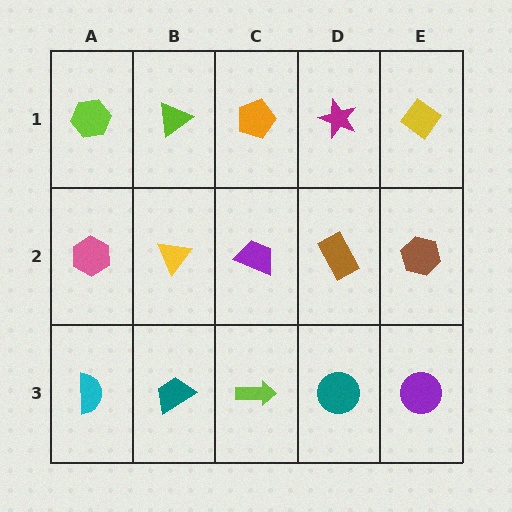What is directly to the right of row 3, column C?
A teal circle.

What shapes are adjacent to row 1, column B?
A yellow triangle (row 2, column B), a lime hexagon (row 1, column A), an orange pentagon (row 1, column C).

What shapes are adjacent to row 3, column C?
A purple trapezoid (row 2, column C), a teal trapezoid (row 3, column B), a teal circle (row 3, column D).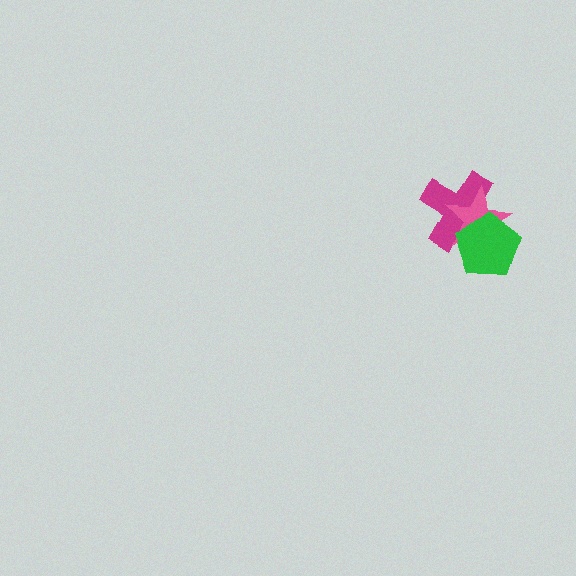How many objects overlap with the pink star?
2 objects overlap with the pink star.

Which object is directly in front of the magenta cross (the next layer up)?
The pink star is directly in front of the magenta cross.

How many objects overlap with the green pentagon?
2 objects overlap with the green pentagon.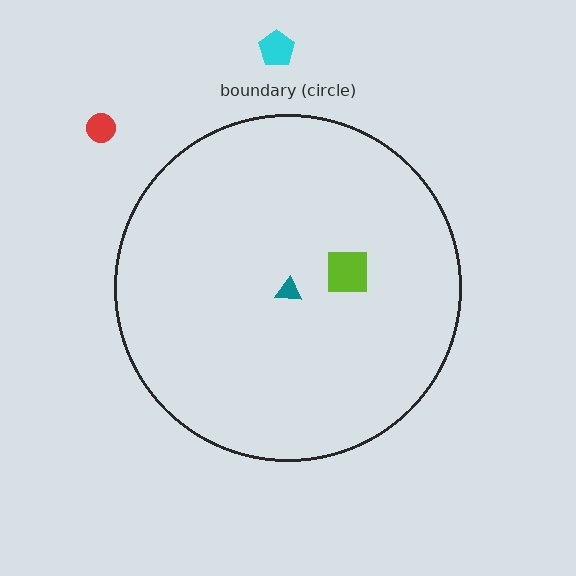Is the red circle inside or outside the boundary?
Outside.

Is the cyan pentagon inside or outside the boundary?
Outside.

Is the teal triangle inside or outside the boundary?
Inside.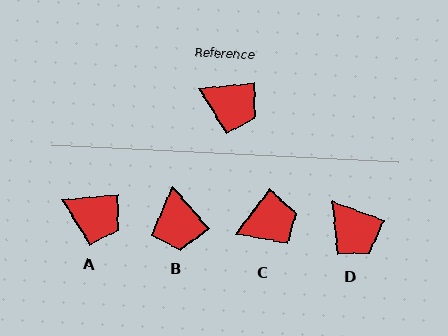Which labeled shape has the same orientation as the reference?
A.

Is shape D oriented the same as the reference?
No, it is off by about 25 degrees.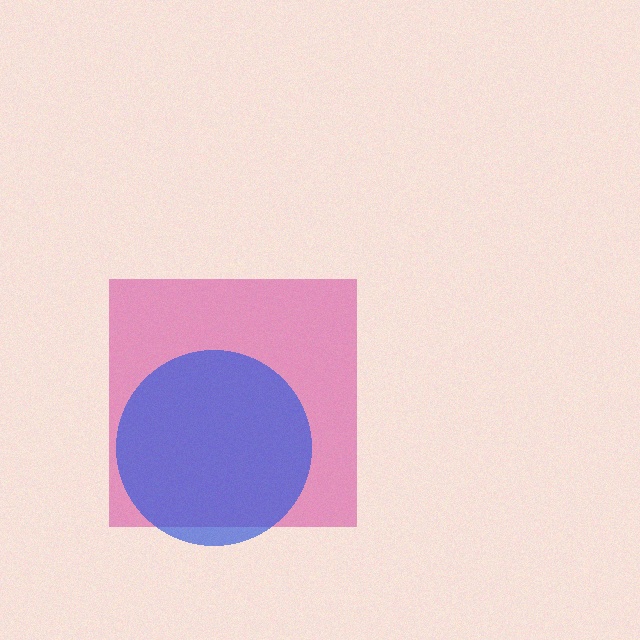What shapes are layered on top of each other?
The layered shapes are: a magenta square, a blue circle.